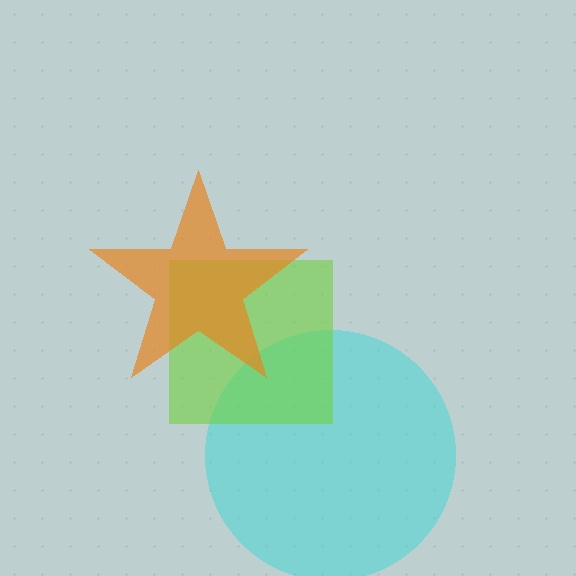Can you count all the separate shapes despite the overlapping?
Yes, there are 3 separate shapes.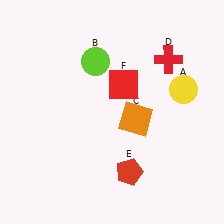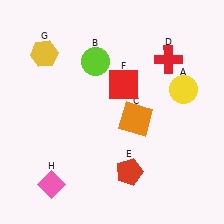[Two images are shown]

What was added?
A yellow hexagon (G), a pink diamond (H) were added in Image 2.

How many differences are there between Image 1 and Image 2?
There are 2 differences between the two images.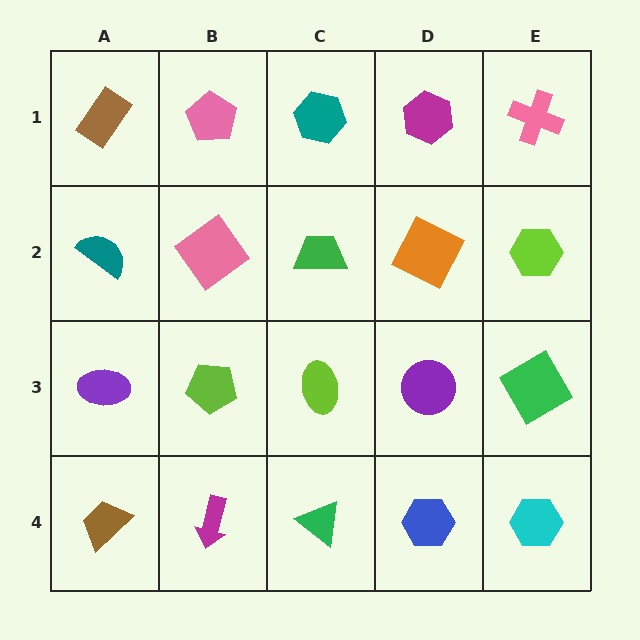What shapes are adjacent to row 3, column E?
A lime hexagon (row 2, column E), a cyan hexagon (row 4, column E), a purple circle (row 3, column D).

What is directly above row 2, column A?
A brown rectangle.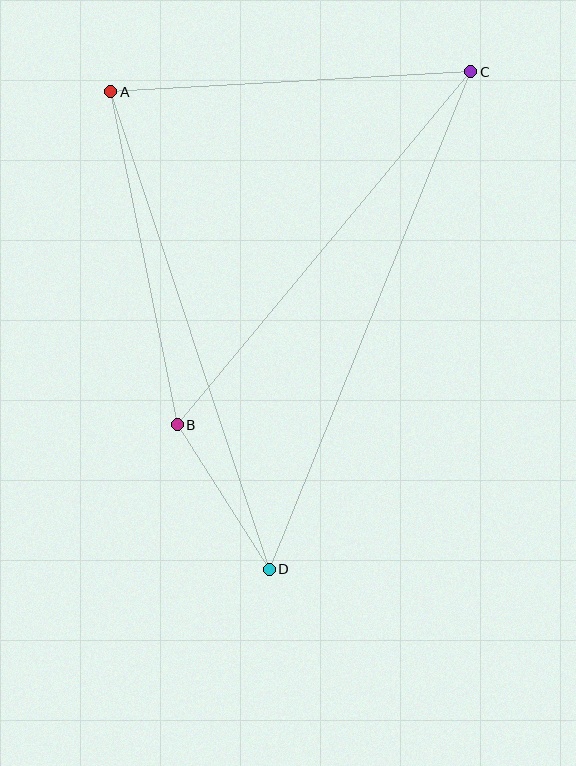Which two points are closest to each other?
Points B and D are closest to each other.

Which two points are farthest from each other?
Points C and D are farthest from each other.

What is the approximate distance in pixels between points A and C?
The distance between A and C is approximately 360 pixels.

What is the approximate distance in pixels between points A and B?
The distance between A and B is approximately 340 pixels.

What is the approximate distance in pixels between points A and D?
The distance between A and D is approximately 503 pixels.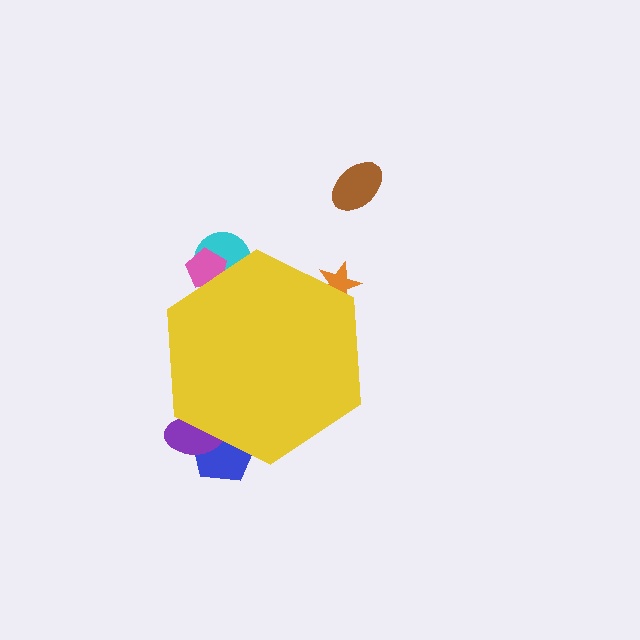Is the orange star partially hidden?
Yes, the orange star is partially hidden behind the yellow hexagon.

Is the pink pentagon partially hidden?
Yes, the pink pentagon is partially hidden behind the yellow hexagon.